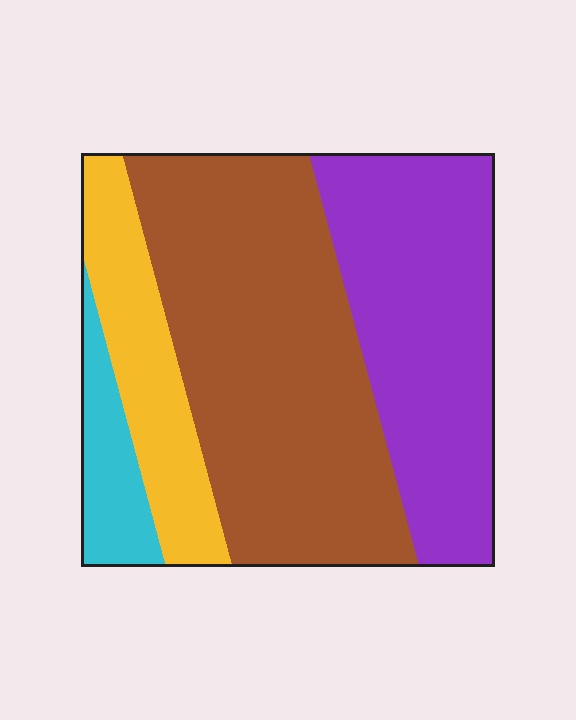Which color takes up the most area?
Brown, at roughly 45%.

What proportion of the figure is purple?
Purple covers roughly 30% of the figure.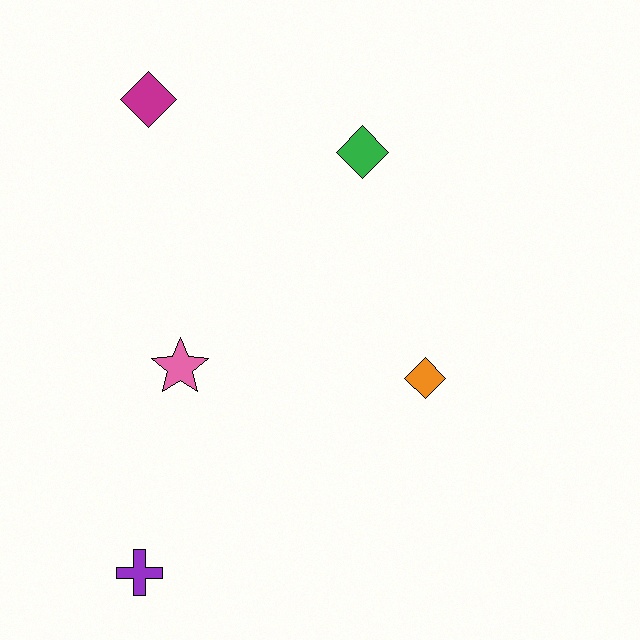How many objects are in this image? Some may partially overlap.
There are 5 objects.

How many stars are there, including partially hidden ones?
There is 1 star.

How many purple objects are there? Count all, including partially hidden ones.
There is 1 purple object.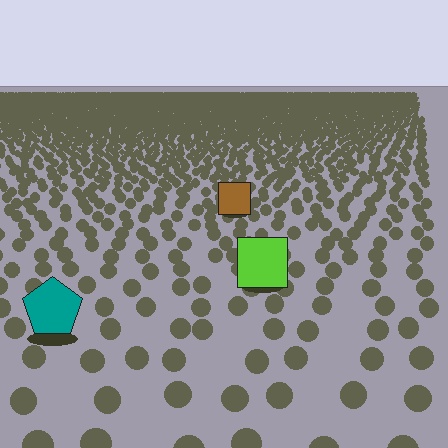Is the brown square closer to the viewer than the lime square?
No. The lime square is closer — you can tell from the texture gradient: the ground texture is coarser near it.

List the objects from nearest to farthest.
From nearest to farthest: the teal pentagon, the lime square, the brown square.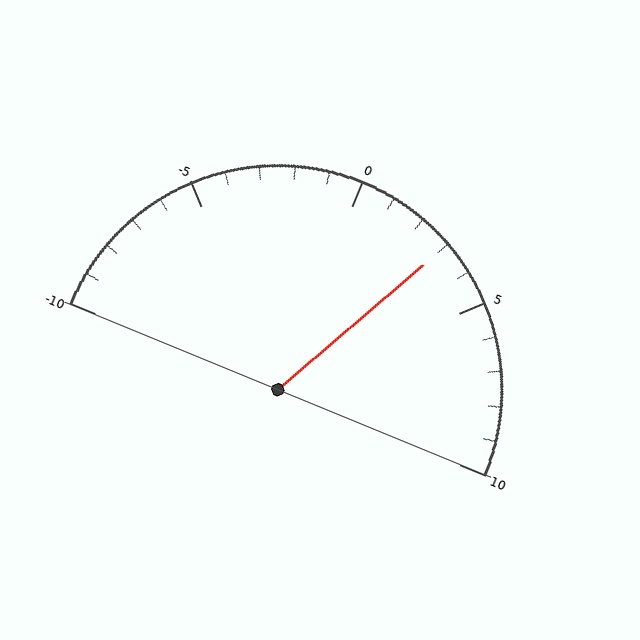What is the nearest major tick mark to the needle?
The nearest major tick mark is 5.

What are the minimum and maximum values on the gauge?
The gauge ranges from -10 to 10.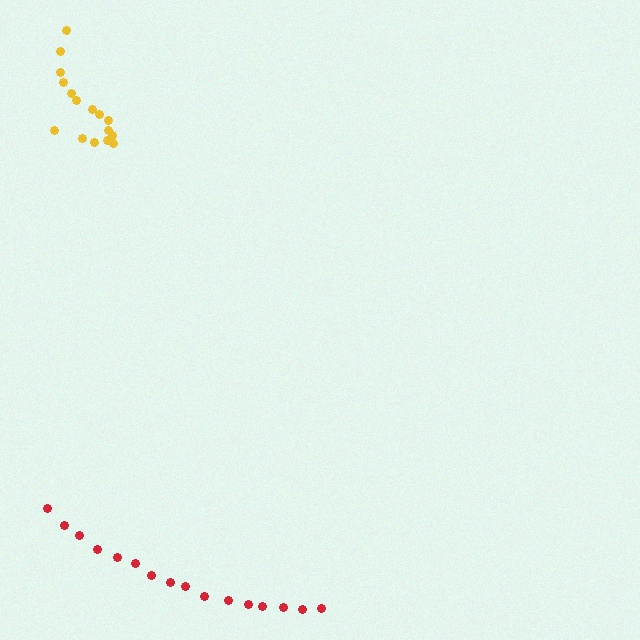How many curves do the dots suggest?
There are 2 distinct paths.